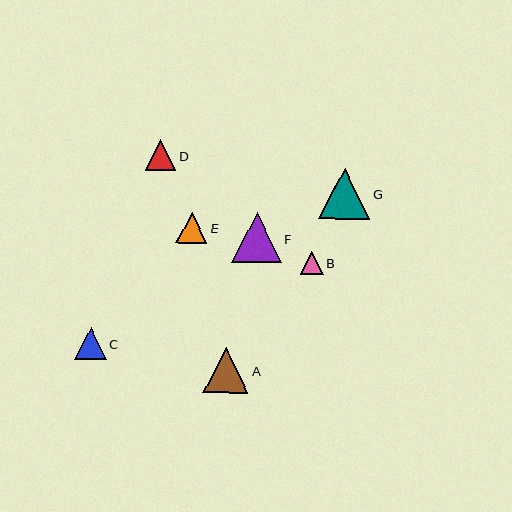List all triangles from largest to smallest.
From largest to smallest: G, F, A, C, E, D, B.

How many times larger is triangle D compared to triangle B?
Triangle D is approximately 1.3 times the size of triangle B.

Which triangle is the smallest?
Triangle B is the smallest with a size of approximately 23 pixels.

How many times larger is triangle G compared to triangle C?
Triangle G is approximately 1.6 times the size of triangle C.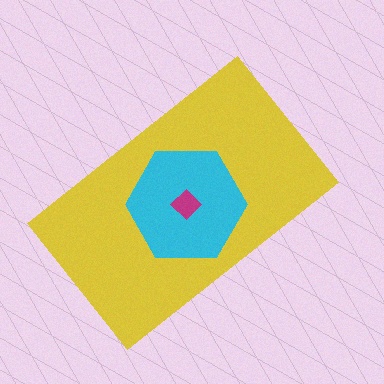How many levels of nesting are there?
3.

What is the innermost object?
The magenta diamond.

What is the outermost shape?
The yellow rectangle.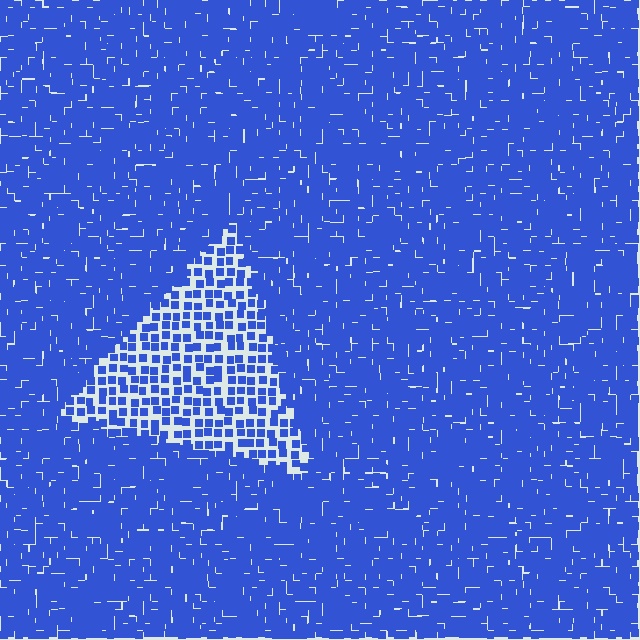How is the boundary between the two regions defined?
The boundary is defined by a change in element density (approximately 2.2x ratio). All elements are the same color, size, and shape.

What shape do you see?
I see a triangle.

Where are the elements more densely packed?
The elements are more densely packed outside the triangle boundary.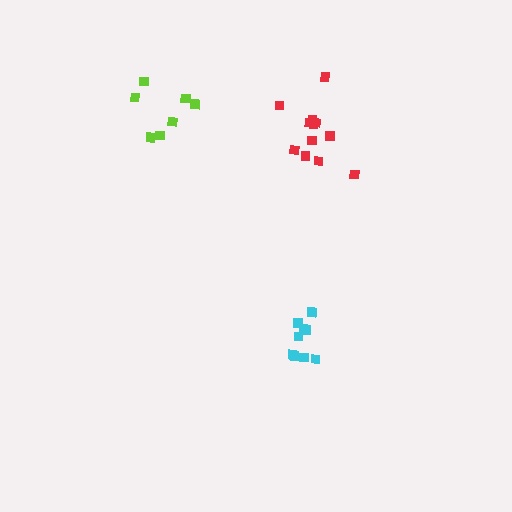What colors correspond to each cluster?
The clusters are colored: red, lime, cyan.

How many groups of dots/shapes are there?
There are 3 groups.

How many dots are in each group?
Group 1: 12 dots, Group 2: 7 dots, Group 3: 9 dots (28 total).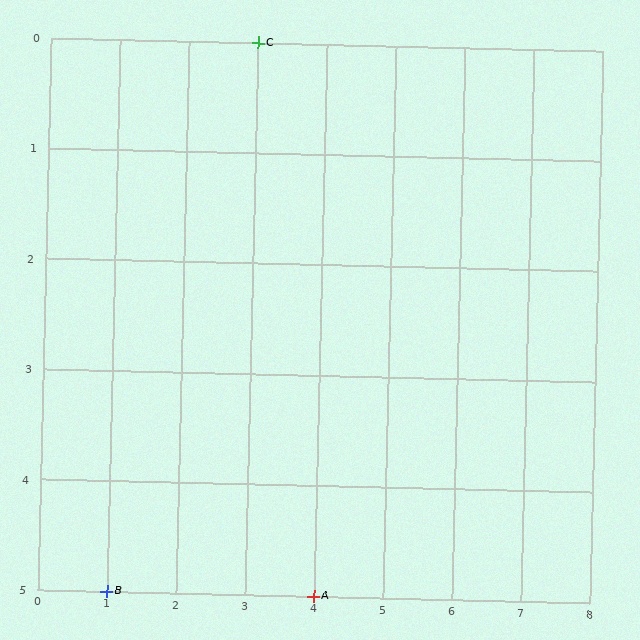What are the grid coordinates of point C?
Point C is at grid coordinates (3, 0).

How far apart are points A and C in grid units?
Points A and C are 1 column and 5 rows apart (about 5.1 grid units diagonally).